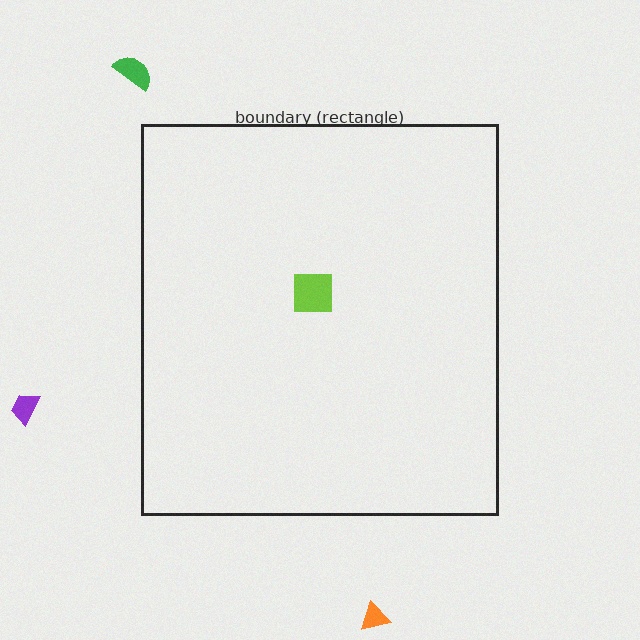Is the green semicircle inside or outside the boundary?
Outside.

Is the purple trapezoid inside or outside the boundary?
Outside.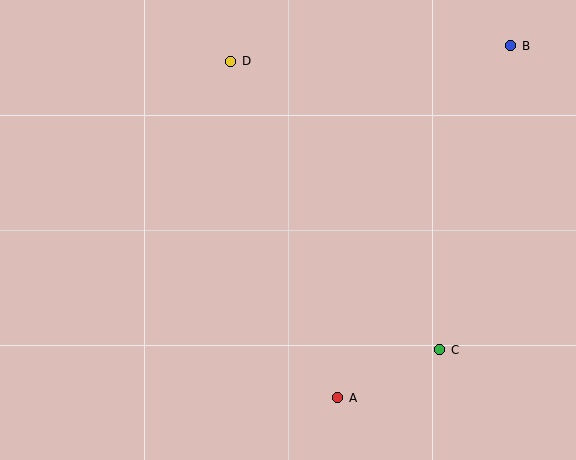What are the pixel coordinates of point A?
Point A is at (338, 398).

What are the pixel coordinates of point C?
Point C is at (440, 350).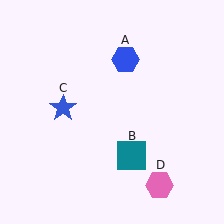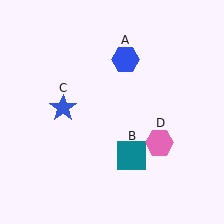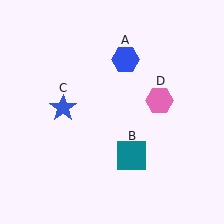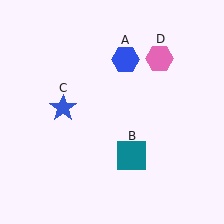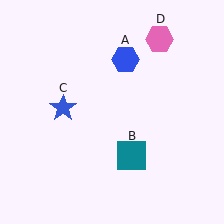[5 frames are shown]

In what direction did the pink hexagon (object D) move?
The pink hexagon (object D) moved up.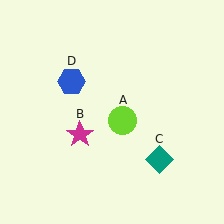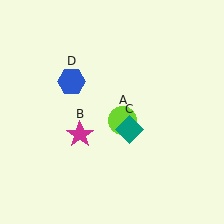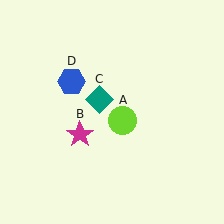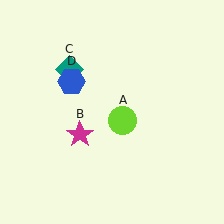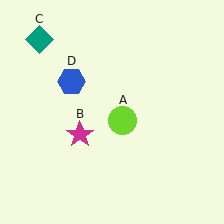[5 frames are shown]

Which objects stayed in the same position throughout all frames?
Lime circle (object A) and magenta star (object B) and blue hexagon (object D) remained stationary.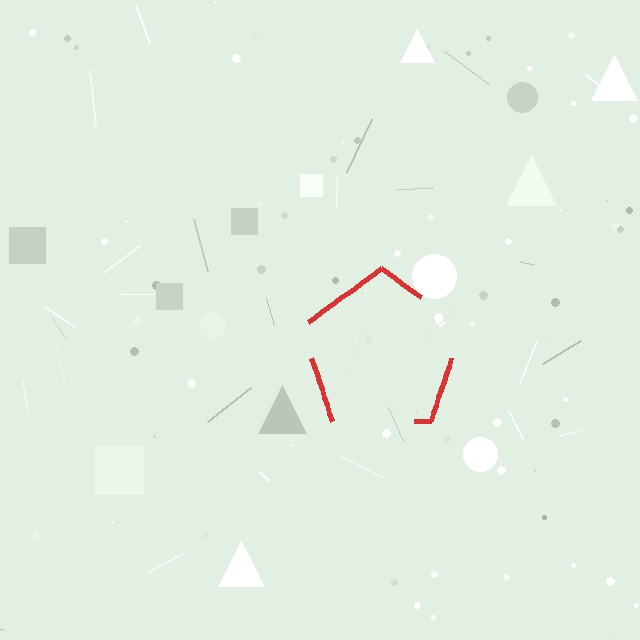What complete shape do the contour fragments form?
The contour fragments form a pentagon.